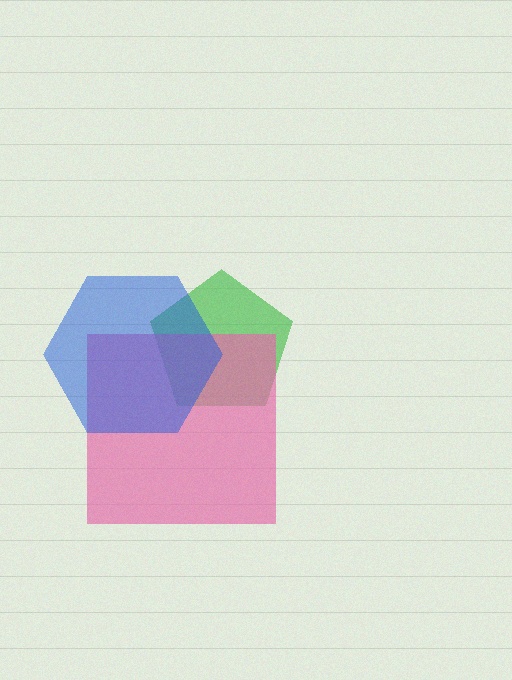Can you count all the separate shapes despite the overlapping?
Yes, there are 3 separate shapes.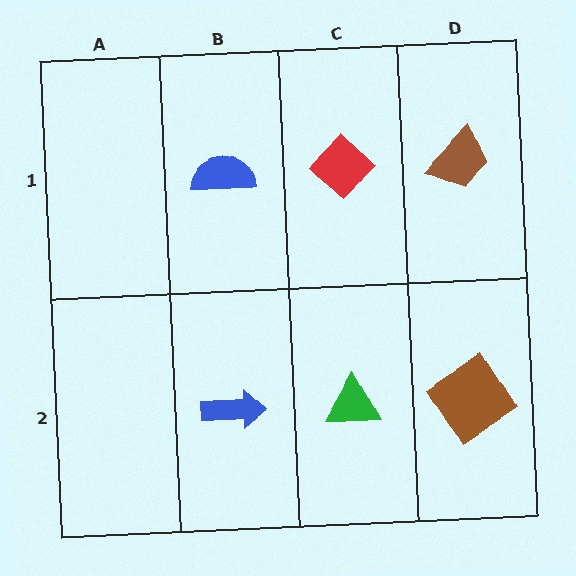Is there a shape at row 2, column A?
No, that cell is empty.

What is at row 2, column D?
A brown diamond.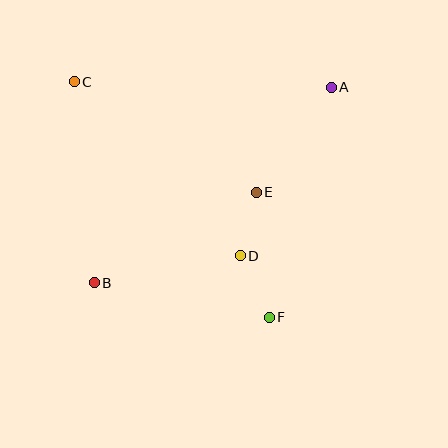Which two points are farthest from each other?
Points A and B are farthest from each other.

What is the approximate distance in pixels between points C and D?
The distance between C and D is approximately 241 pixels.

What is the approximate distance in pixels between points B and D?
The distance between B and D is approximately 149 pixels.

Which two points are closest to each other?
Points D and E are closest to each other.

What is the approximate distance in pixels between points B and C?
The distance between B and C is approximately 202 pixels.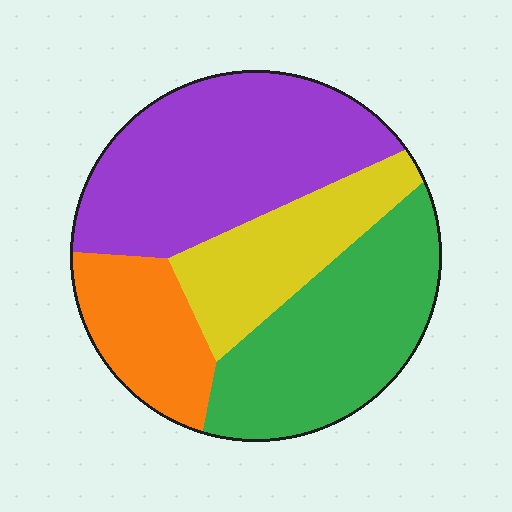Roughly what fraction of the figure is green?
Green covers about 30% of the figure.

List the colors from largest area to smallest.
From largest to smallest: purple, green, yellow, orange.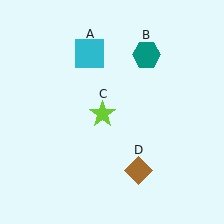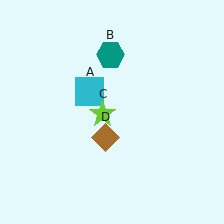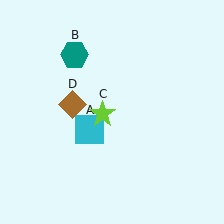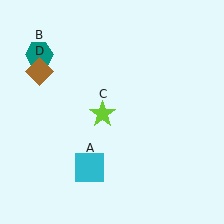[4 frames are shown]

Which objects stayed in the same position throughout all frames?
Lime star (object C) remained stationary.